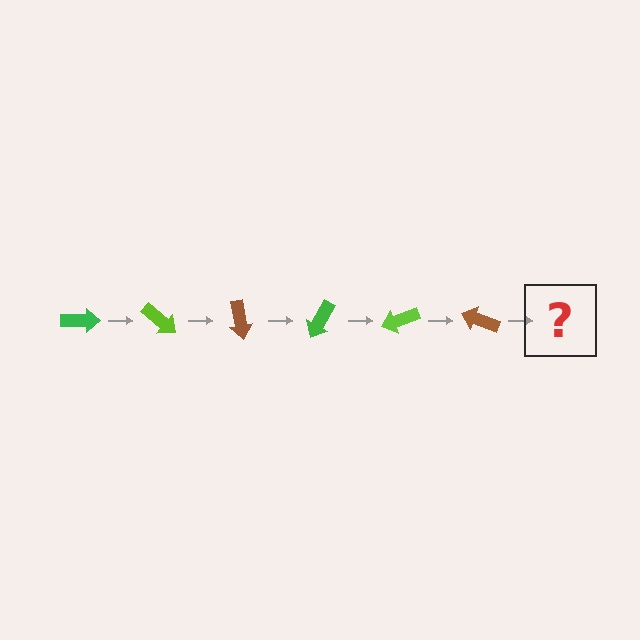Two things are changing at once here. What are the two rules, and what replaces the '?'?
The two rules are that it rotates 40 degrees each step and the color cycles through green, lime, and brown. The '?' should be a green arrow, rotated 240 degrees from the start.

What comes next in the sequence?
The next element should be a green arrow, rotated 240 degrees from the start.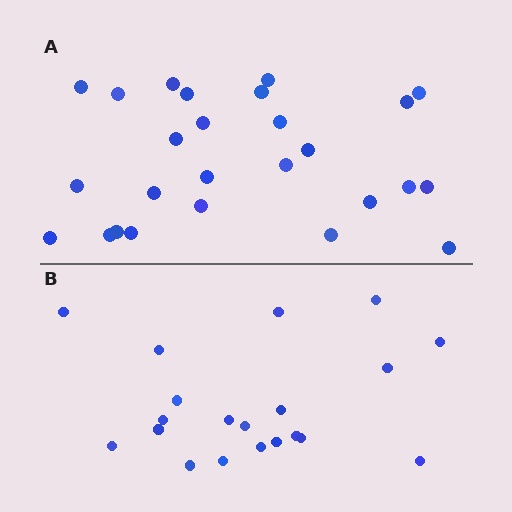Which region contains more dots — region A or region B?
Region A (the top region) has more dots.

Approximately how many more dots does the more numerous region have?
Region A has about 6 more dots than region B.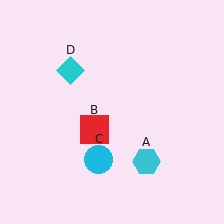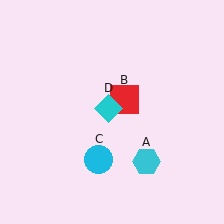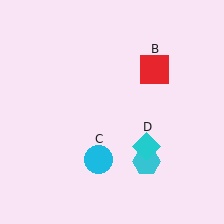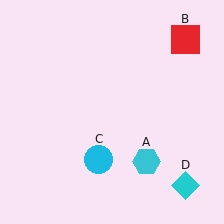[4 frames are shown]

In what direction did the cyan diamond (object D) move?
The cyan diamond (object D) moved down and to the right.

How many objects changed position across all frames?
2 objects changed position: red square (object B), cyan diamond (object D).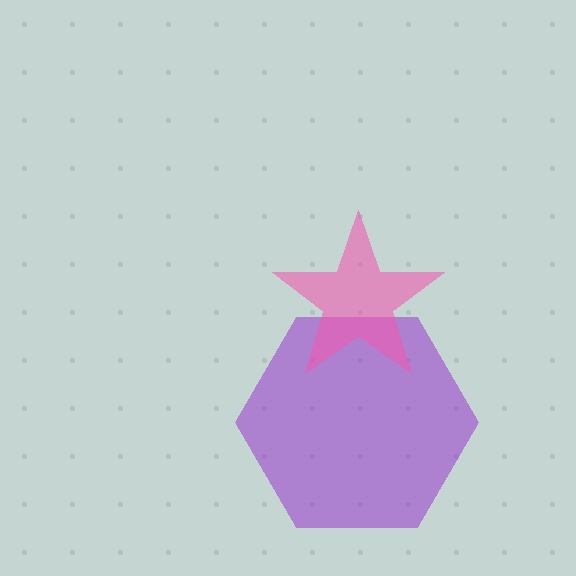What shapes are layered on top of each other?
The layered shapes are: a purple hexagon, a pink star.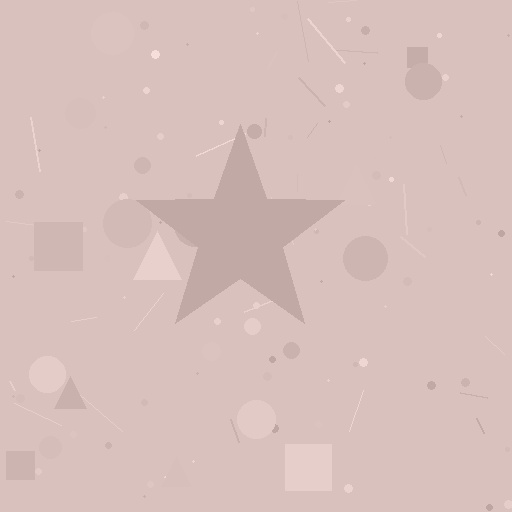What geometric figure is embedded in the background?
A star is embedded in the background.